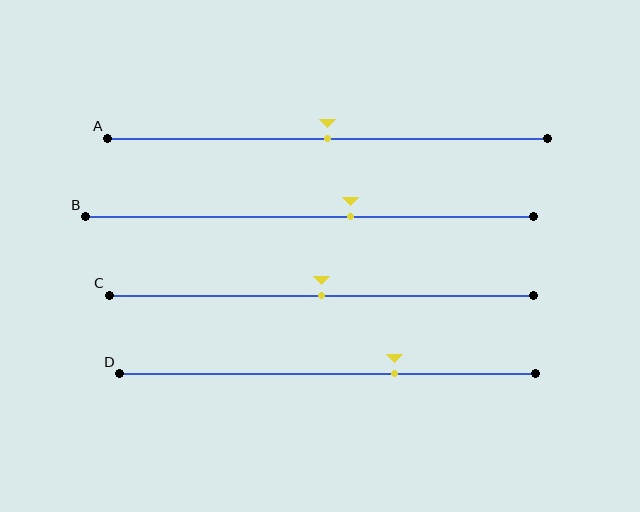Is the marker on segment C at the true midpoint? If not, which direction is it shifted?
Yes, the marker on segment C is at the true midpoint.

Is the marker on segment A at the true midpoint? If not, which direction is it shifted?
Yes, the marker on segment A is at the true midpoint.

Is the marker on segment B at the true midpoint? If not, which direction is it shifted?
No, the marker on segment B is shifted to the right by about 9% of the segment length.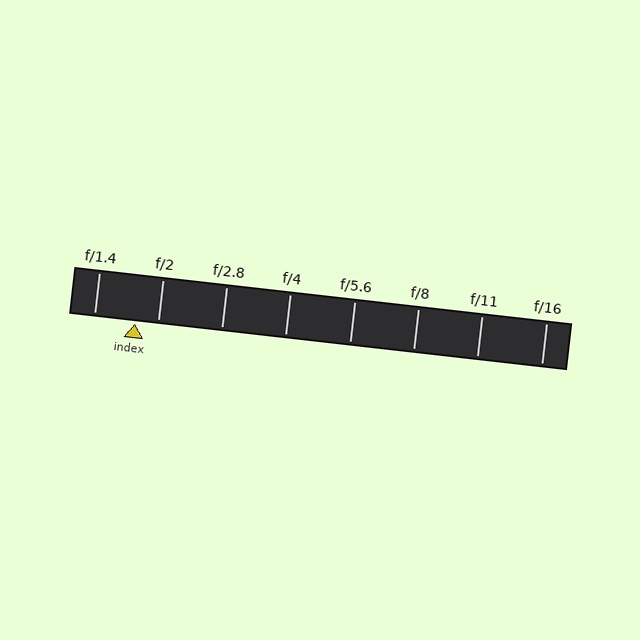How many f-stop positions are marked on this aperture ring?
There are 8 f-stop positions marked.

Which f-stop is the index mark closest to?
The index mark is closest to f/2.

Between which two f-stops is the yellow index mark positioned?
The index mark is between f/1.4 and f/2.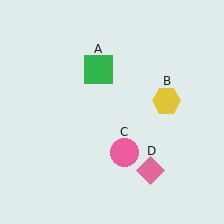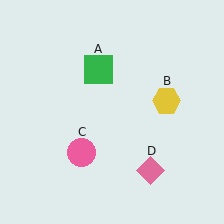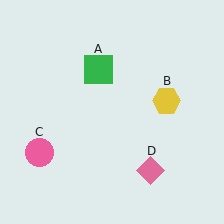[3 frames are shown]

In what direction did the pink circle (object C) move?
The pink circle (object C) moved left.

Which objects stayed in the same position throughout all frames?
Green square (object A) and yellow hexagon (object B) and pink diamond (object D) remained stationary.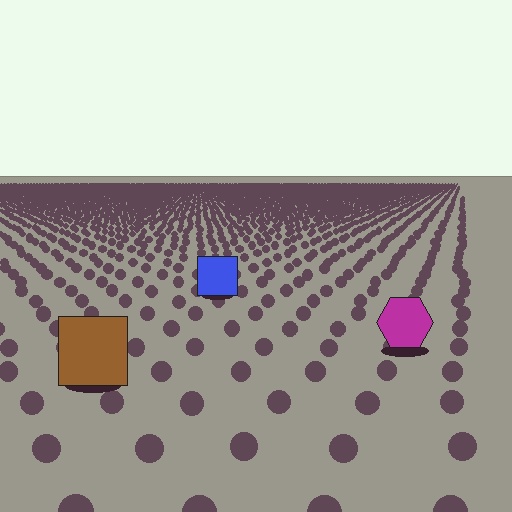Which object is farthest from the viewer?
The blue square is farthest from the viewer. It appears smaller and the ground texture around it is denser.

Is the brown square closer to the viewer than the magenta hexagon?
Yes. The brown square is closer — you can tell from the texture gradient: the ground texture is coarser near it.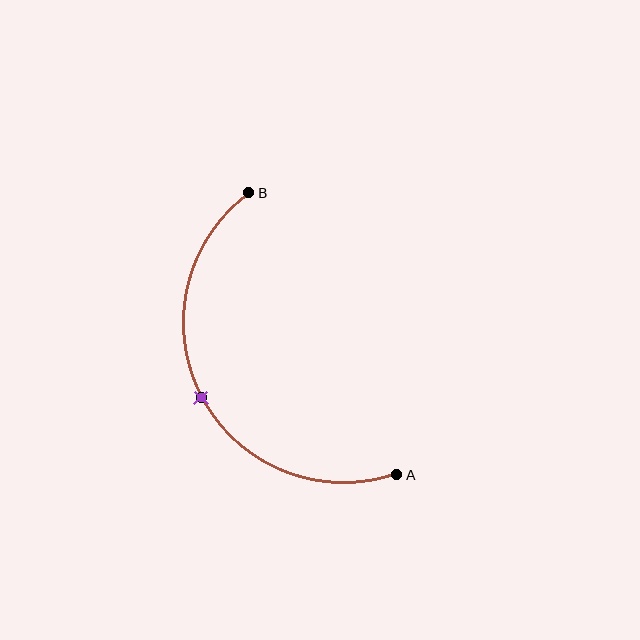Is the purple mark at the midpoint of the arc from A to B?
Yes. The purple mark lies on the arc at equal arc-length from both A and B — it is the arc midpoint.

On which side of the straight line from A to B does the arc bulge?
The arc bulges to the left of the straight line connecting A and B.